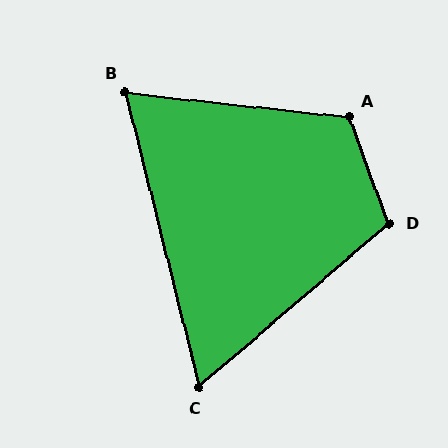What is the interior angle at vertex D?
Approximately 110 degrees (obtuse).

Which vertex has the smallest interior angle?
C, at approximately 63 degrees.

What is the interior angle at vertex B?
Approximately 70 degrees (acute).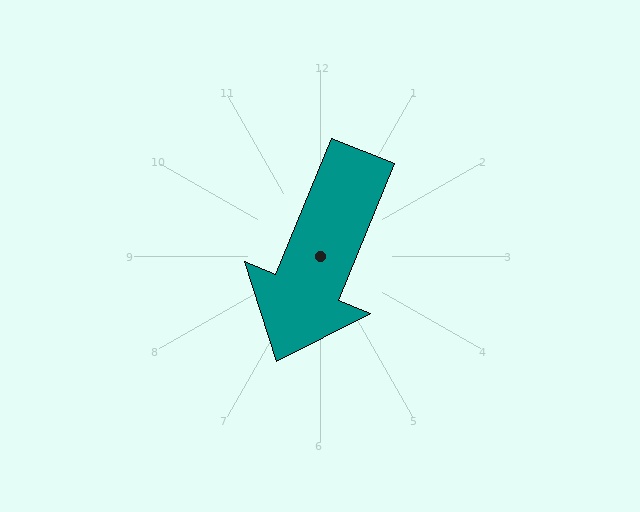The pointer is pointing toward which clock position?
Roughly 7 o'clock.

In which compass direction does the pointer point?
South.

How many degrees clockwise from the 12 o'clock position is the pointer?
Approximately 202 degrees.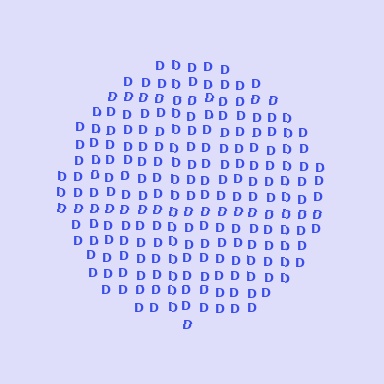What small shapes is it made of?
It is made of small letter D's.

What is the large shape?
The large shape is a circle.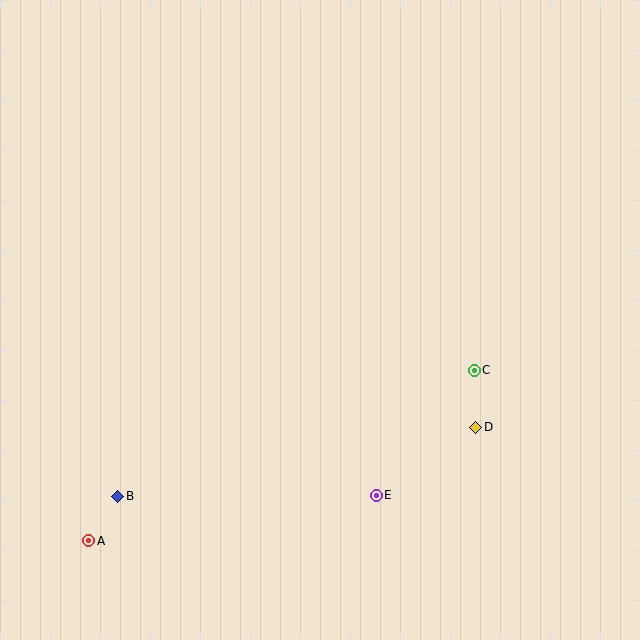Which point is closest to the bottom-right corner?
Point D is closest to the bottom-right corner.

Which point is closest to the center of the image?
Point C at (474, 370) is closest to the center.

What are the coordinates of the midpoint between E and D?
The midpoint between E and D is at (426, 461).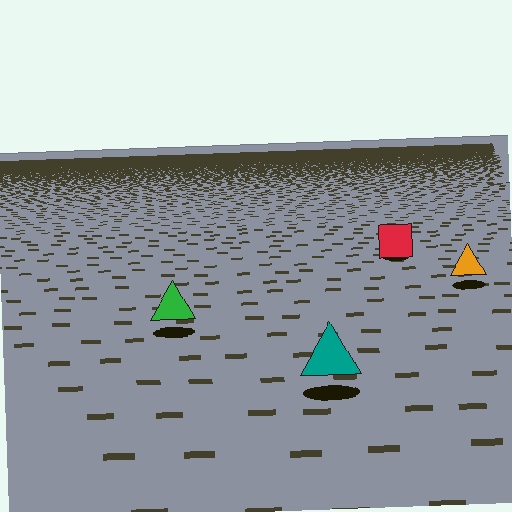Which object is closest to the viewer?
The teal triangle is closest. The texture marks near it are larger and more spread out.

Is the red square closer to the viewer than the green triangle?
No. The green triangle is closer — you can tell from the texture gradient: the ground texture is coarser near it.